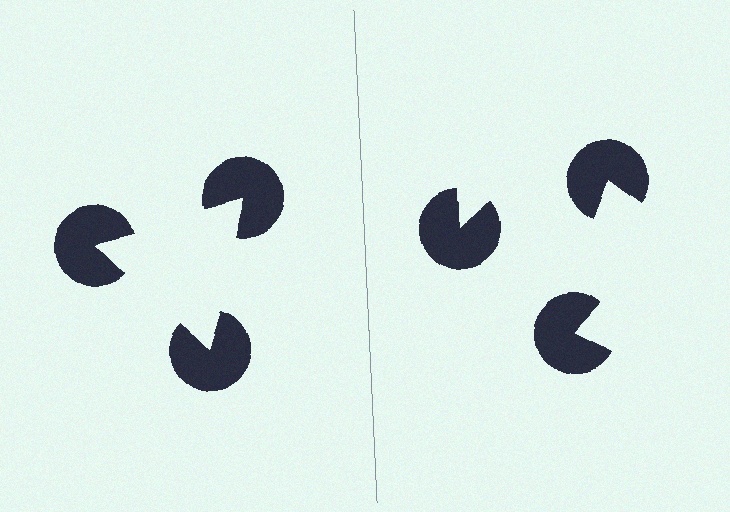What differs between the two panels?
The pac-man discs are positioned identically on both sides; only the wedge orientations differ. On the left they align to a triangle; on the right they are misaligned.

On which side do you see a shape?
An illusory triangle appears on the left side. On the right side the wedge cuts are rotated, so no coherent shape forms.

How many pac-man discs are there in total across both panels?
6 — 3 on each side.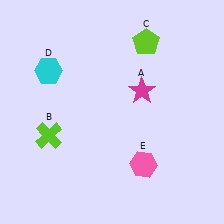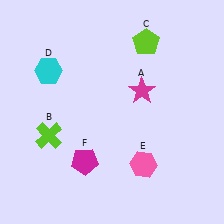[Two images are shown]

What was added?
A magenta pentagon (F) was added in Image 2.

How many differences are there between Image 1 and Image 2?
There is 1 difference between the two images.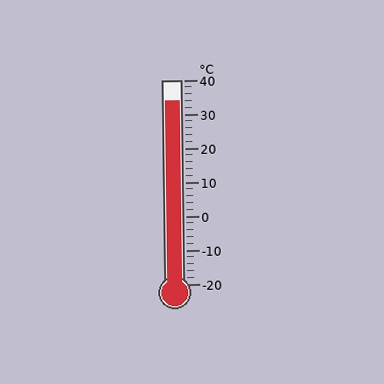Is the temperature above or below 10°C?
The temperature is above 10°C.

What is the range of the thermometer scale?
The thermometer scale ranges from -20°C to 40°C.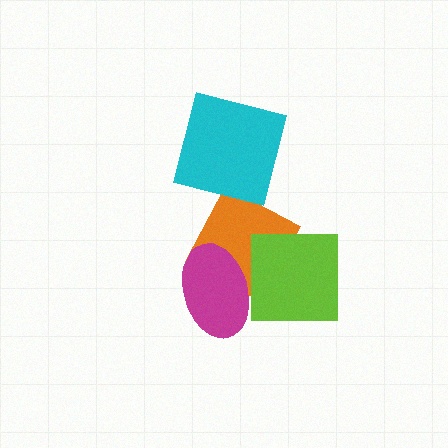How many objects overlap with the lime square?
2 objects overlap with the lime square.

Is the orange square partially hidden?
Yes, it is partially covered by another shape.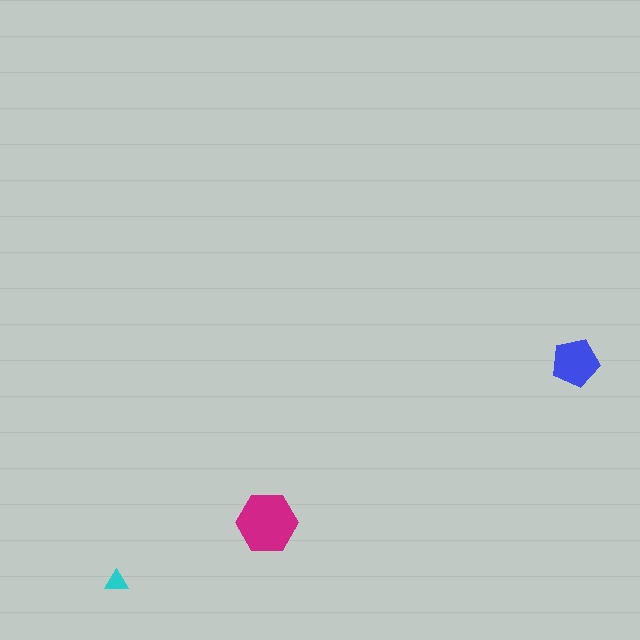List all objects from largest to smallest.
The magenta hexagon, the blue pentagon, the cyan triangle.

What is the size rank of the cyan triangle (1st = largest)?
3rd.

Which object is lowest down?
The cyan triangle is bottommost.